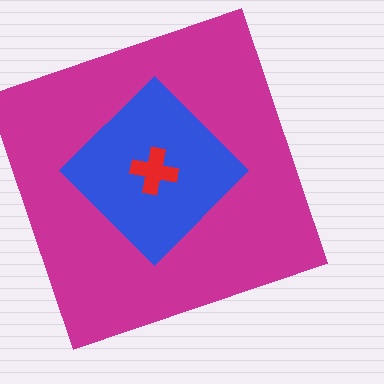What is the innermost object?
The red cross.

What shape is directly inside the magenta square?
The blue diamond.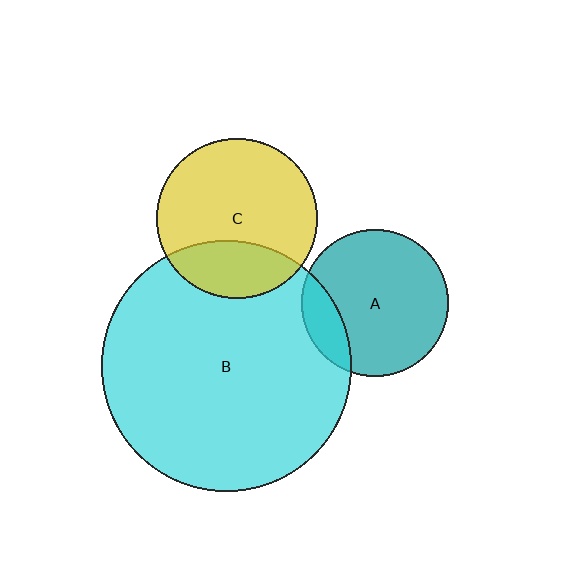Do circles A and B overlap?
Yes.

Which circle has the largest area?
Circle B (cyan).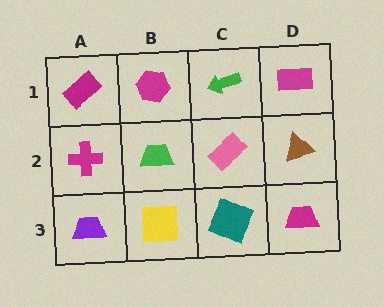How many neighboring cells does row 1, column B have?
3.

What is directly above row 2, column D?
A magenta rectangle.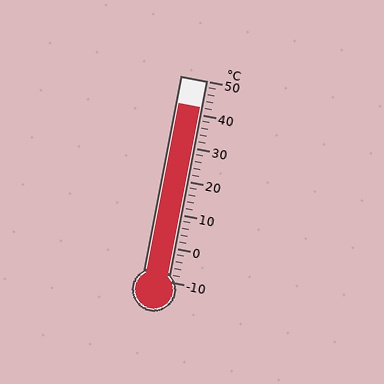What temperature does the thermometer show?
The thermometer shows approximately 42°C.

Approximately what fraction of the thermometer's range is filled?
The thermometer is filled to approximately 85% of its range.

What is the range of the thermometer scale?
The thermometer scale ranges from -10°C to 50°C.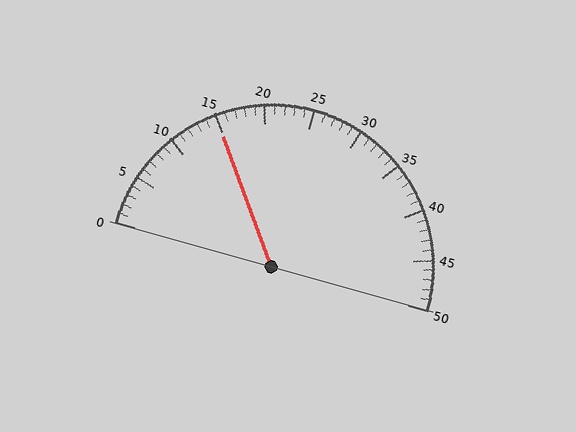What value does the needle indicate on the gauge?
The needle indicates approximately 15.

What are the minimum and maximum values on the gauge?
The gauge ranges from 0 to 50.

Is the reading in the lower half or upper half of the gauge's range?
The reading is in the lower half of the range (0 to 50).